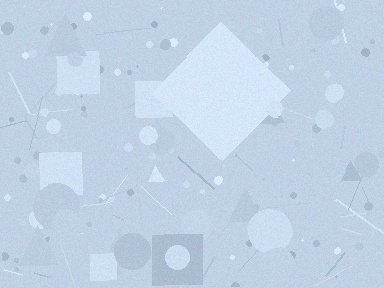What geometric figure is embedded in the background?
A diamond is embedded in the background.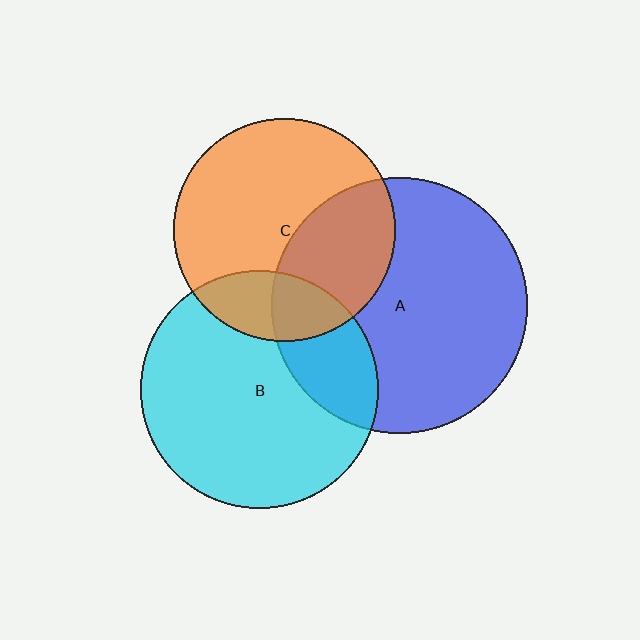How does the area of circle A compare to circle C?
Approximately 1.3 times.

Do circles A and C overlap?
Yes.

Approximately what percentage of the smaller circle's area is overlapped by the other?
Approximately 35%.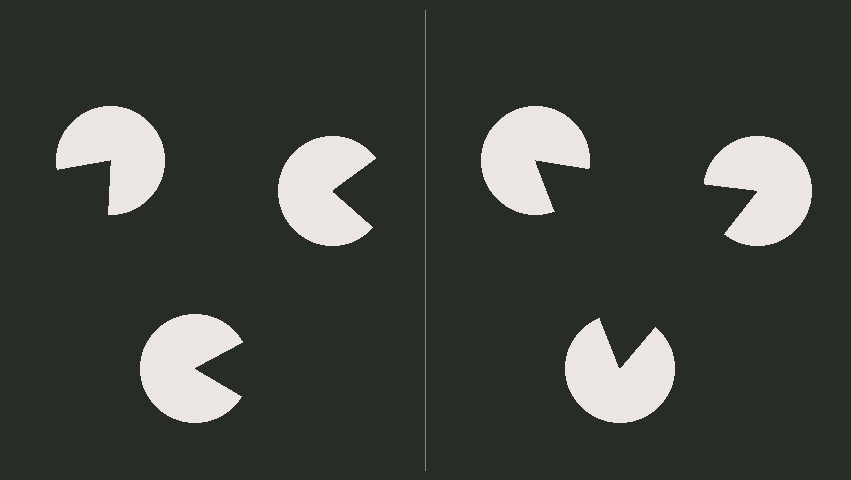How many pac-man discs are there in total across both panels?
6 — 3 on each side.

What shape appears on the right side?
An illusory triangle.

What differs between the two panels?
The pac-man discs are positioned identically on both sides; only the wedge orientations differ. On the right they align to a triangle; on the left they are misaligned.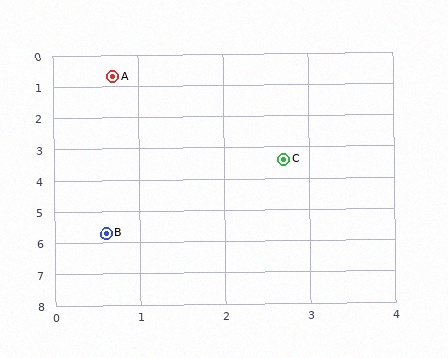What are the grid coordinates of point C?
Point C is at approximately (2.7, 3.4).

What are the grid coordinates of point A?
Point A is at approximately (0.7, 0.7).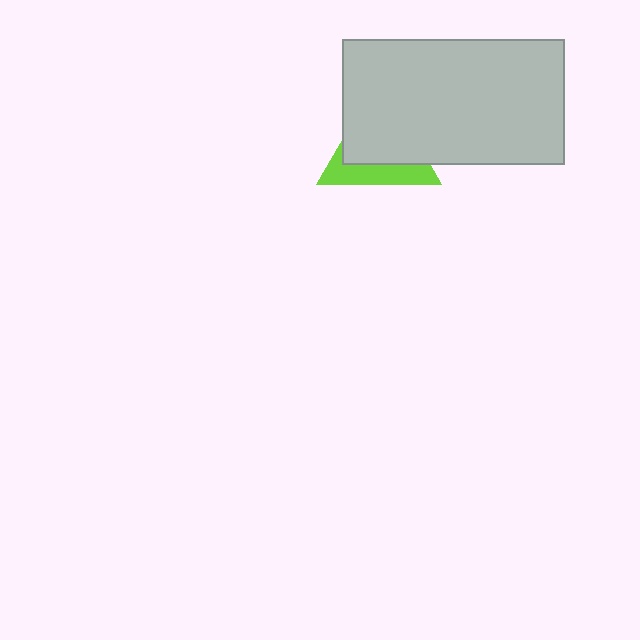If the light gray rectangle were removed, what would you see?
You would see the complete lime triangle.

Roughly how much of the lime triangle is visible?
A small part of it is visible (roughly 36%).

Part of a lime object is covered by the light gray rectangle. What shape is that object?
It is a triangle.